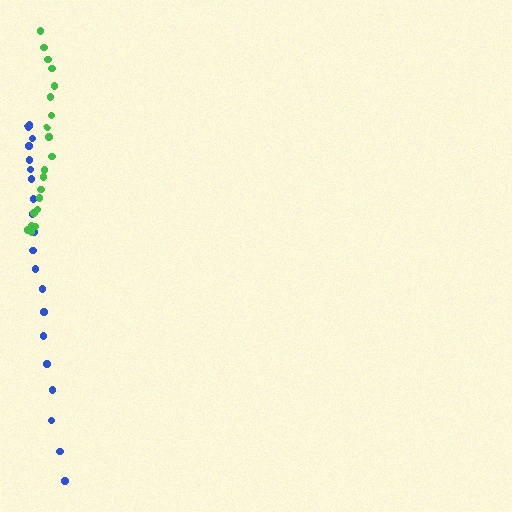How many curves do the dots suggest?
There are 2 distinct paths.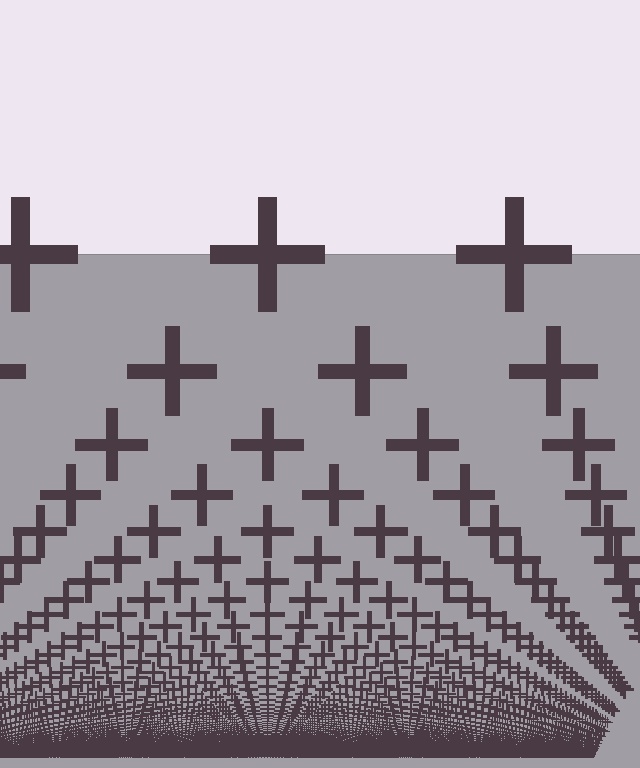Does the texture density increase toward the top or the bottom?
Density increases toward the bottom.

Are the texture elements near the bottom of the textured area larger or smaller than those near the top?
Smaller. The gradient is inverted — elements near the bottom are smaller and denser.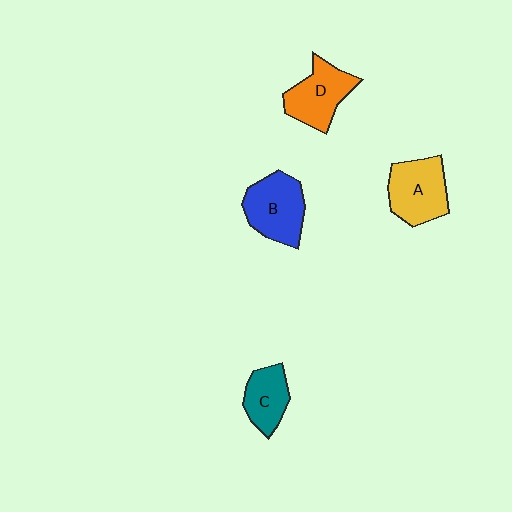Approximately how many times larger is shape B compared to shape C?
Approximately 1.4 times.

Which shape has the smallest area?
Shape C (teal).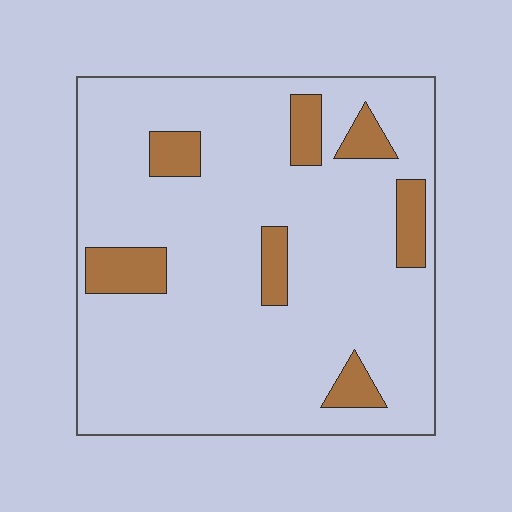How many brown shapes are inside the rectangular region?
7.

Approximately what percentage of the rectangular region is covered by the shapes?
Approximately 15%.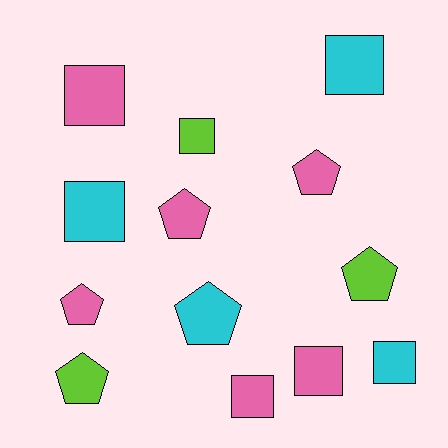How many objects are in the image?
There are 13 objects.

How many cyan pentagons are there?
There is 1 cyan pentagon.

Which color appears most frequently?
Pink, with 6 objects.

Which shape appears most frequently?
Square, with 7 objects.